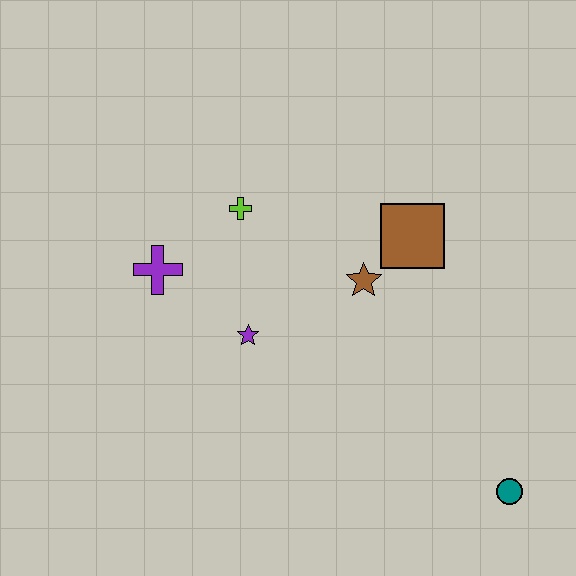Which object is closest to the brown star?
The brown square is closest to the brown star.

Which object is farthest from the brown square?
The teal circle is farthest from the brown square.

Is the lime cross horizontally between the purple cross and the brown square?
Yes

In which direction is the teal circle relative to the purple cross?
The teal circle is to the right of the purple cross.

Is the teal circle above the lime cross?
No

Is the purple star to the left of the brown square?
Yes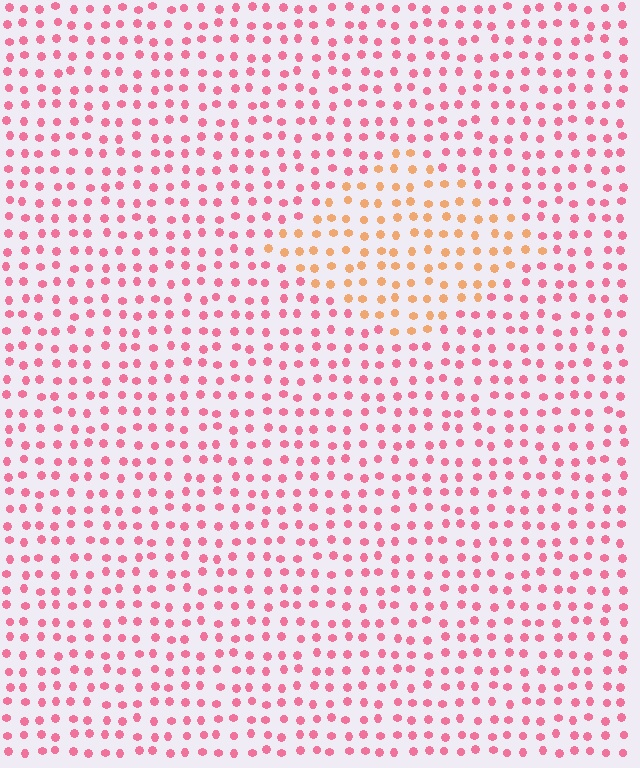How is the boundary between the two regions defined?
The boundary is defined purely by a slight shift in hue (about 45 degrees). Spacing, size, and orientation are identical on both sides.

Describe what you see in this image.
The image is filled with small pink elements in a uniform arrangement. A diamond-shaped region is visible where the elements are tinted to a slightly different hue, forming a subtle color boundary.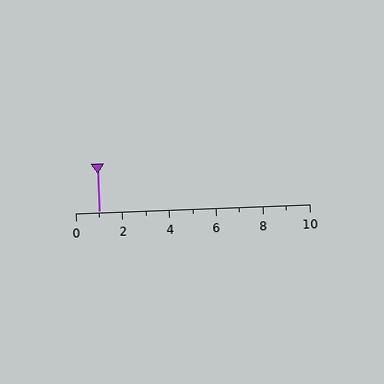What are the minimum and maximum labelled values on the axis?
The axis runs from 0 to 10.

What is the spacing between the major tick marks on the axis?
The major ticks are spaced 2 apart.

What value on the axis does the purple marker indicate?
The marker indicates approximately 1.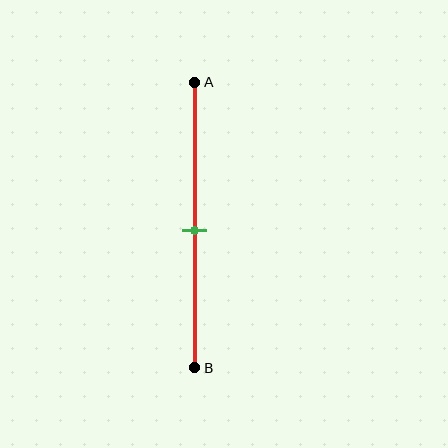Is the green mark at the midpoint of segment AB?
Yes, the mark is approximately at the midpoint.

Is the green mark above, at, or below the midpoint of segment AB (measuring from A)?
The green mark is approximately at the midpoint of segment AB.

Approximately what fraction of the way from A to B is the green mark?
The green mark is approximately 50% of the way from A to B.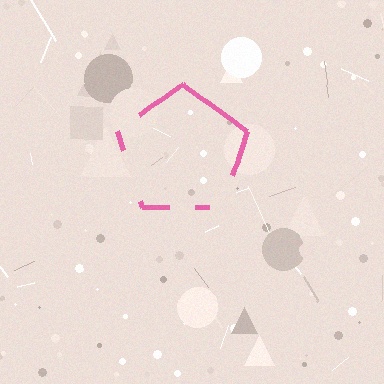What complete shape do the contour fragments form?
The contour fragments form a pentagon.